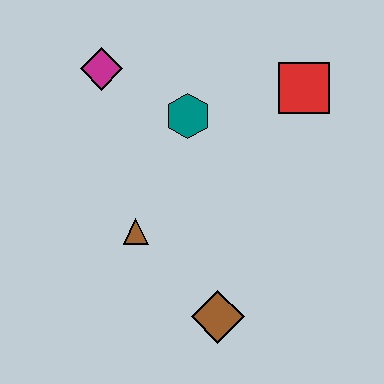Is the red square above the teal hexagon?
Yes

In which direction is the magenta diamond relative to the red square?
The magenta diamond is to the left of the red square.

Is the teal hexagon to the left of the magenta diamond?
No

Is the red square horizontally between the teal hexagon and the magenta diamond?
No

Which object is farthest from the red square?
The brown diamond is farthest from the red square.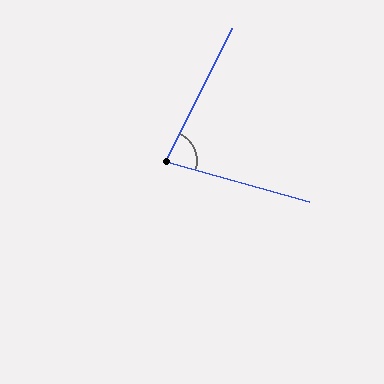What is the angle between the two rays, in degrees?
Approximately 79 degrees.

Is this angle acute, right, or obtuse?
It is acute.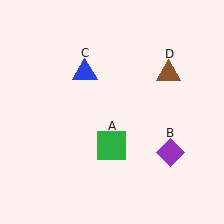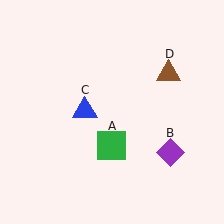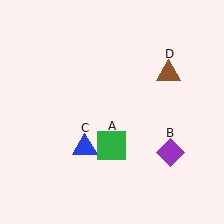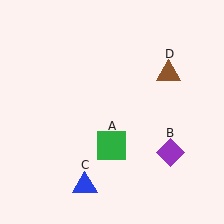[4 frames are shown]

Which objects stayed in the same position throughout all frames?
Green square (object A) and purple diamond (object B) and brown triangle (object D) remained stationary.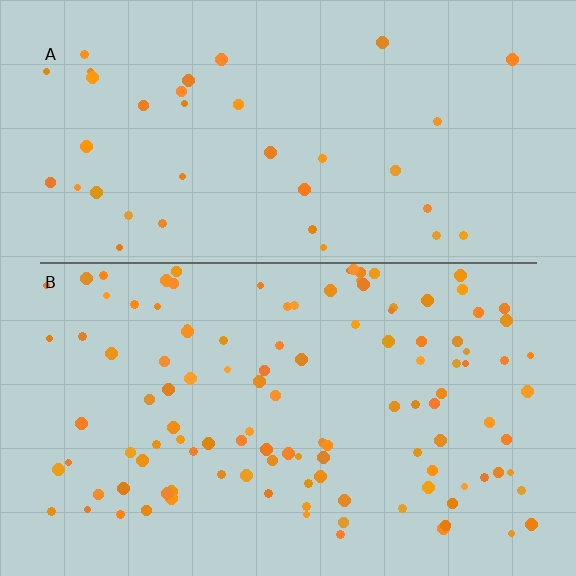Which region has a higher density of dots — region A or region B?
B (the bottom).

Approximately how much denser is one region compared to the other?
Approximately 3.1× — region B over region A.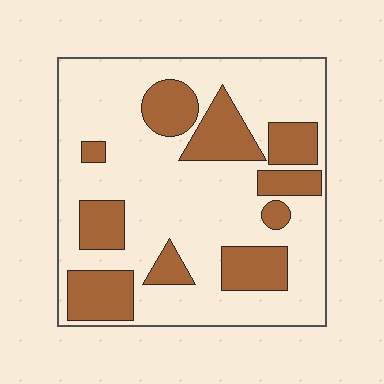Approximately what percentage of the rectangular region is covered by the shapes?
Approximately 30%.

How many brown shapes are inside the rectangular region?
10.